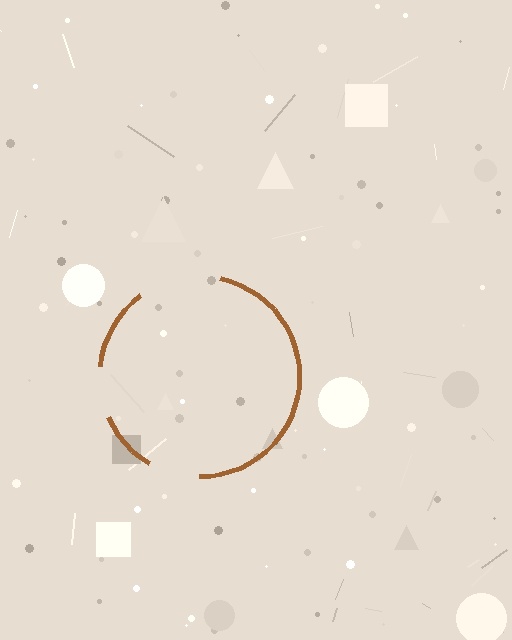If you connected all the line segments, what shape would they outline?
They would outline a circle.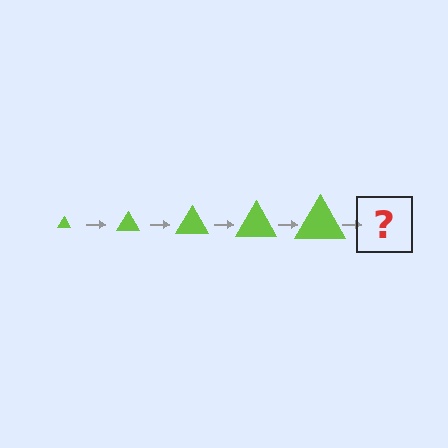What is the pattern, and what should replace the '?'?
The pattern is that the triangle gets progressively larger each step. The '?' should be a lime triangle, larger than the previous one.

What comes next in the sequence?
The next element should be a lime triangle, larger than the previous one.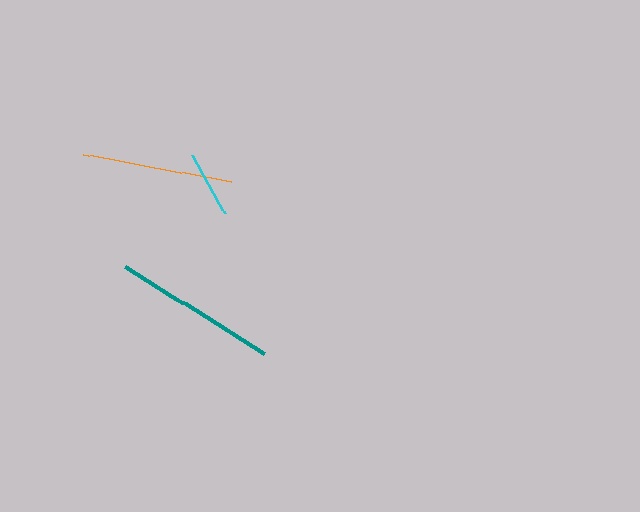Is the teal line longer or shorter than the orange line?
The teal line is longer than the orange line.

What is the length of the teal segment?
The teal segment is approximately 164 pixels long.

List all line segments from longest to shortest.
From longest to shortest: teal, orange, cyan.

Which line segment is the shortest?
The cyan line is the shortest at approximately 66 pixels.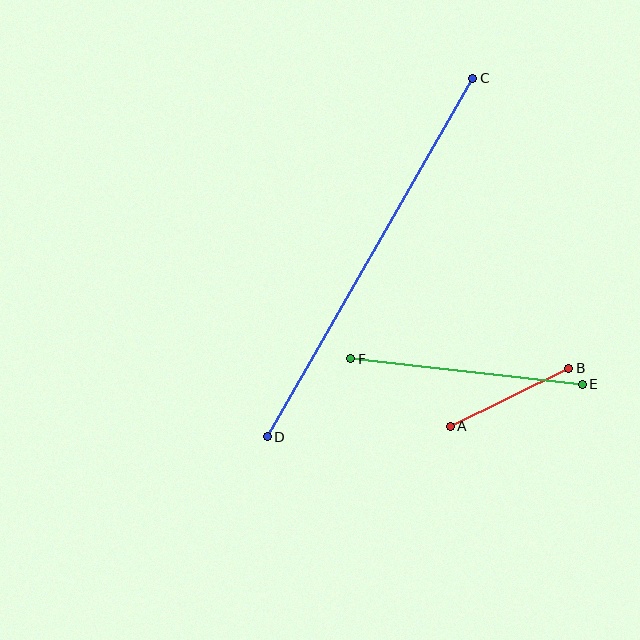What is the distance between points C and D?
The distance is approximately 413 pixels.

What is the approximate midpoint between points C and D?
The midpoint is at approximately (370, 257) pixels.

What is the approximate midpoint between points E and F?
The midpoint is at approximately (467, 372) pixels.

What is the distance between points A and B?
The distance is approximately 132 pixels.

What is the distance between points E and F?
The distance is approximately 233 pixels.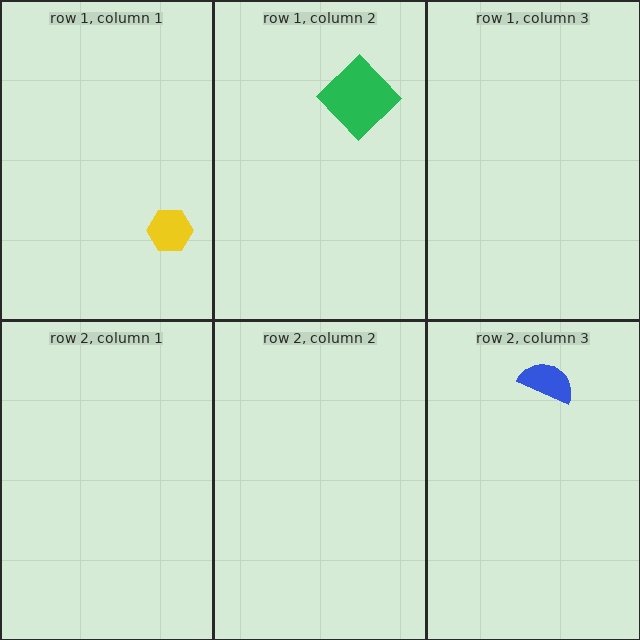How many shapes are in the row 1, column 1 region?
1.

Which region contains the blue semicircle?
The row 2, column 3 region.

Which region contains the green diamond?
The row 1, column 2 region.